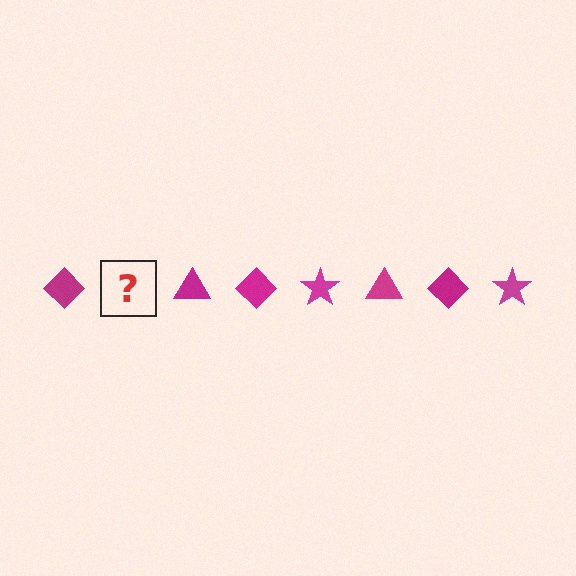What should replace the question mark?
The question mark should be replaced with a magenta star.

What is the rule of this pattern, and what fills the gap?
The rule is that the pattern cycles through diamond, star, triangle shapes in magenta. The gap should be filled with a magenta star.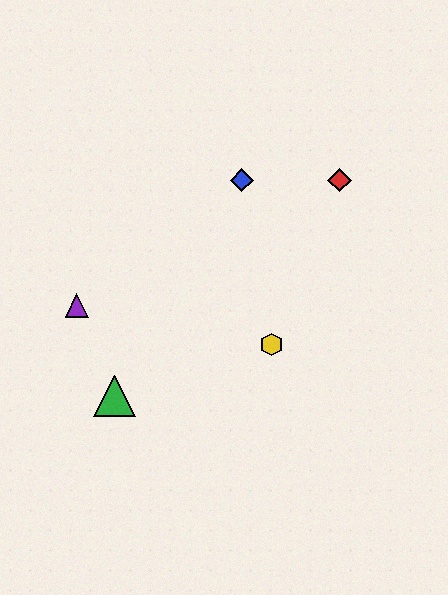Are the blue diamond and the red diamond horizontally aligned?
Yes, both are at y≈180.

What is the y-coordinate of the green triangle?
The green triangle is at y≈396.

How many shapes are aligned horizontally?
2 shapes (the red diamond, the blue diamond) are aligned horizontally.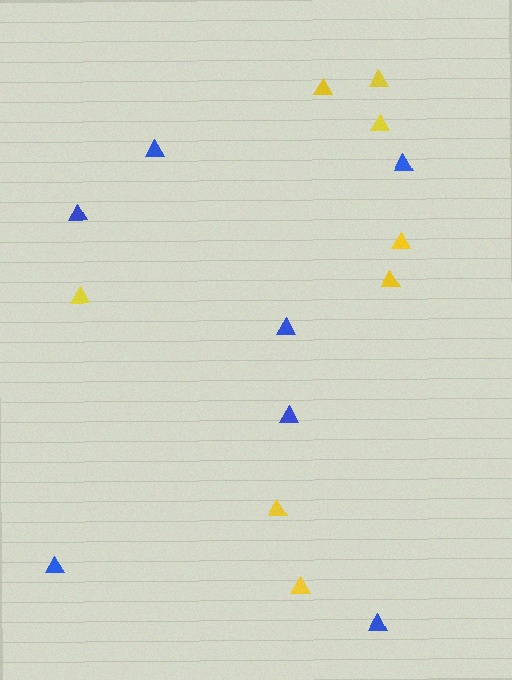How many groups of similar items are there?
There are 2 groups: one group of yellow triangles (8) and one group of blue triangles (7).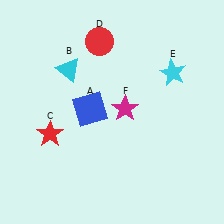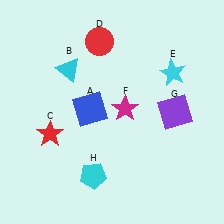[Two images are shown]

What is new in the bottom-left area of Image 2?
A cyan pentagon (H) was added in the bottom-left area of Image 2.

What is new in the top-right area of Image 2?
A purple square (G) was added in the top-right area of Image 2.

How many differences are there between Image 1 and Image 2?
There are 2 differences between the two images.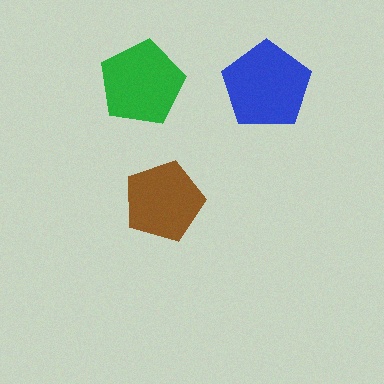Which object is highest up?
The green pentagon is topmost.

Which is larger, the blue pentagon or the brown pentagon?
The blue one.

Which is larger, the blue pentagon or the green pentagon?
The blue one.